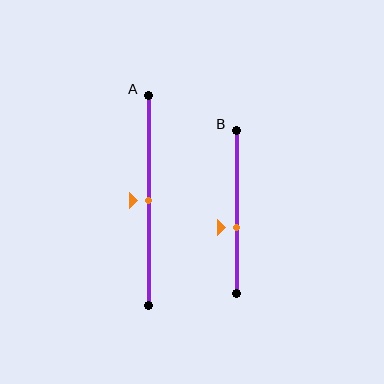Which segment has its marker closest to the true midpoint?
Segment A has its marker closest to the true midpoint.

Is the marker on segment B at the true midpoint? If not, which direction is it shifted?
No, the marker on segment B is shifted downward by about 9% of the segment length.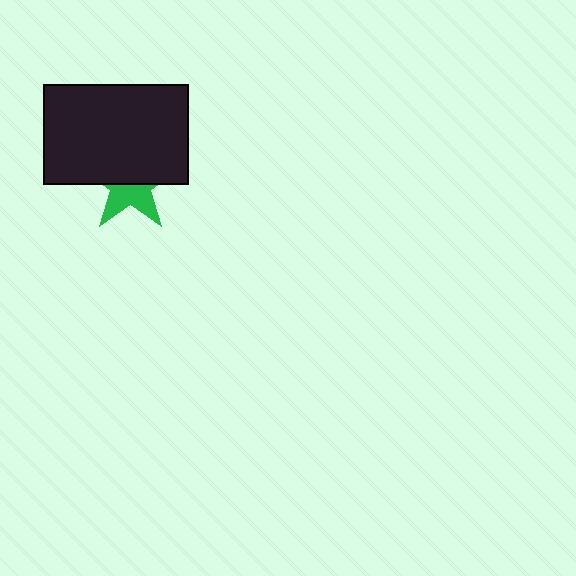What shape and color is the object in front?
The object in front is a black rectangle.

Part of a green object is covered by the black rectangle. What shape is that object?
It is a star.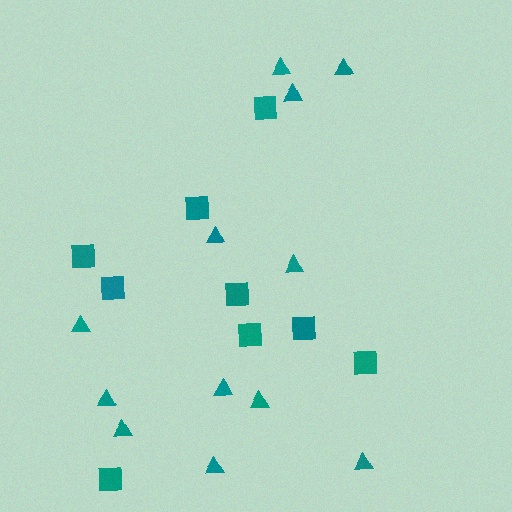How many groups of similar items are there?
There are 2 groups: one group of squares (9) and one group of triangles (12).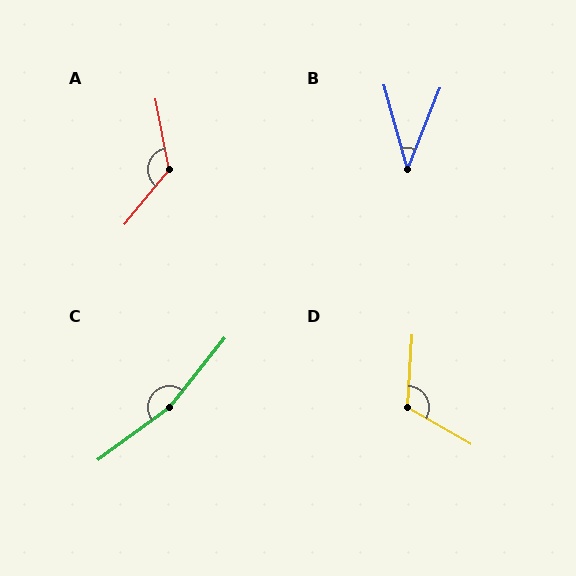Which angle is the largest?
C, at approximately 165 degrees.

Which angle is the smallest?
B, at approximately 37 degrees.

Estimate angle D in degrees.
Approximately 116 degrees.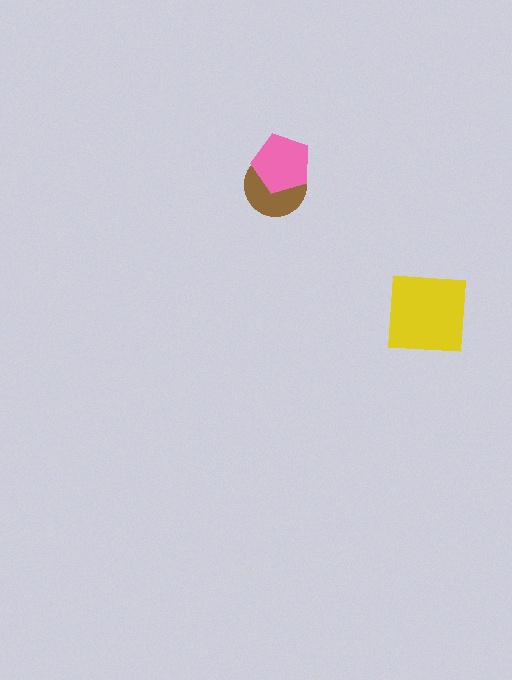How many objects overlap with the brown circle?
1 object overlaps with the brown circle.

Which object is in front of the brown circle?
The pink pentagon is in front of the brown circle.